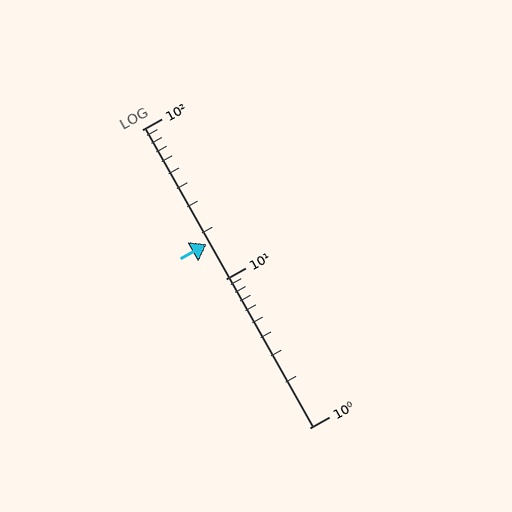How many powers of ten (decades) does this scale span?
The scale spans 2 decades, from 1 to 100.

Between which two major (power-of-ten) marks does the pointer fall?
The pointer is between 10 and 100.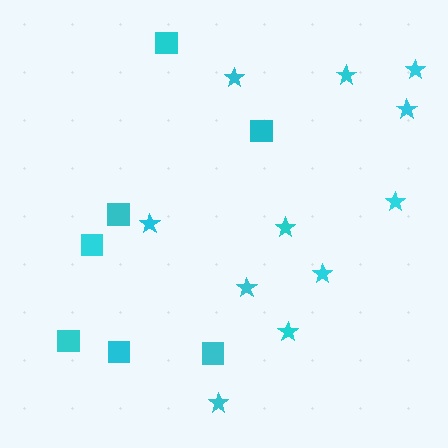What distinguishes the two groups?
There are 2 groups: one group of squares (7) and one group of stars (11).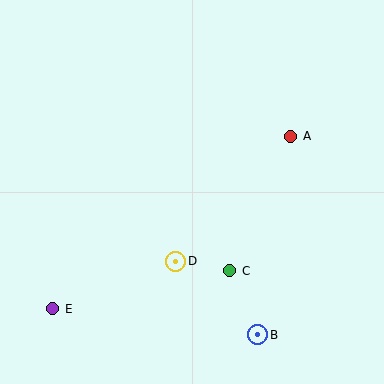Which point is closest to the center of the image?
Point D at (175, 261) is closest to the center.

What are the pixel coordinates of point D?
Point D is at (175, 261).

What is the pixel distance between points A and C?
The distance between A and C is 148 pixels.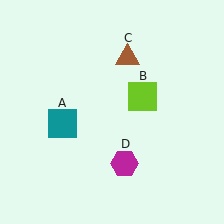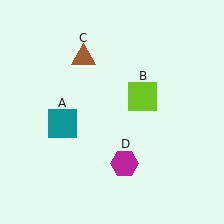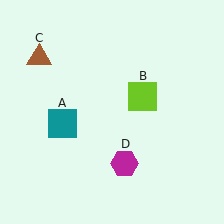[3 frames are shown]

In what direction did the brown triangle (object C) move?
The brown triangle (object C) moved left.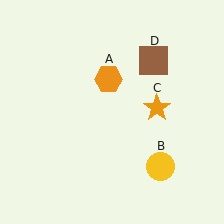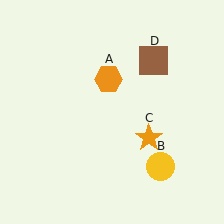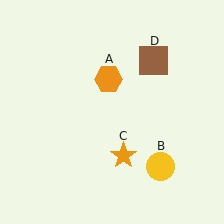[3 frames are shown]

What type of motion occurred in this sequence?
The orange star (object C) rotated clockwise around the center of the scene.